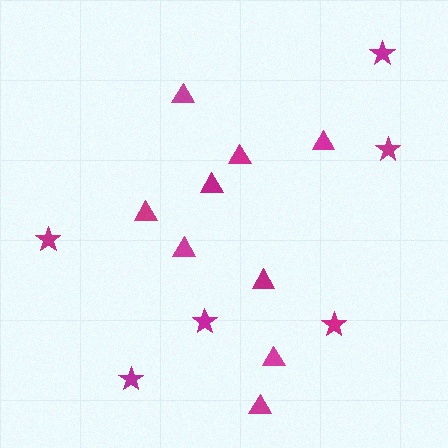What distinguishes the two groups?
There are 2 groups: one group of stars (6) and one group of triangles (9).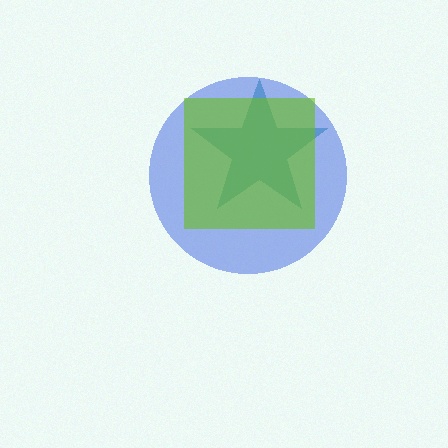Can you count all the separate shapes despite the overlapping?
Yes, there are 3 separate shapes.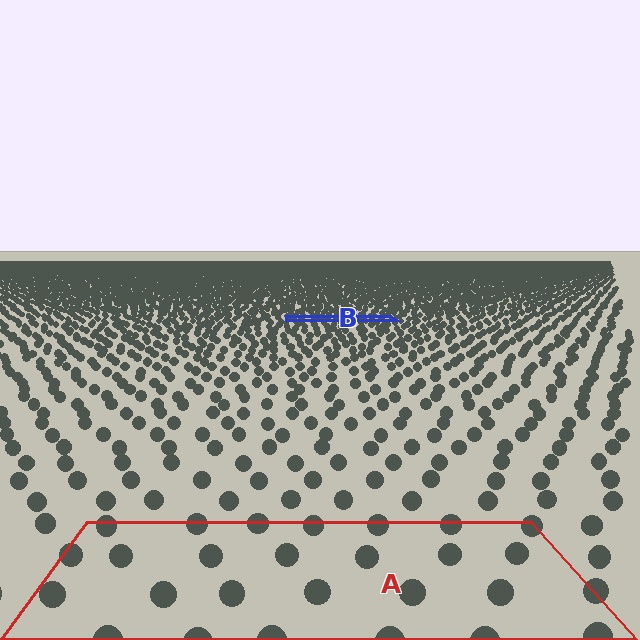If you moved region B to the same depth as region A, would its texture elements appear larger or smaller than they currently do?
They would appear larger. At a closer depth, the same texture elements are projected at a bigger on-screen size.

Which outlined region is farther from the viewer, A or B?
Region B is farther from the viewer — the texture elements inside it appear smaller and more densely packed.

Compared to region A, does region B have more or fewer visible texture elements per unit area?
Region B has more texture elements per unit area — they are packed more densely because it is farther away.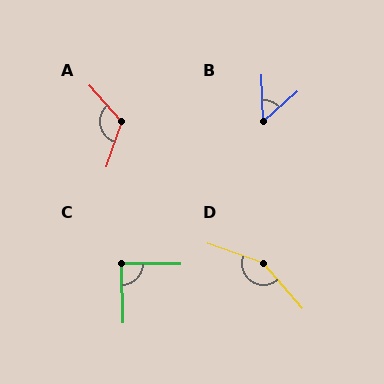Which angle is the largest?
D, at approximately 151 degrees.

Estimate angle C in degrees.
Approximately 88 degrees.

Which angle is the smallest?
B, at approximately 49 degrees.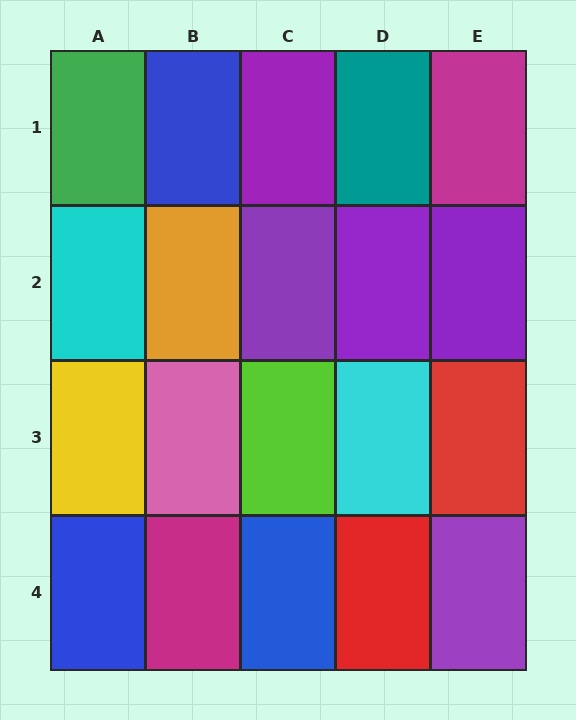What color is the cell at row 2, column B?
Orange.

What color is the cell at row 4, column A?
Blue.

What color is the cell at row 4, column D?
Red.